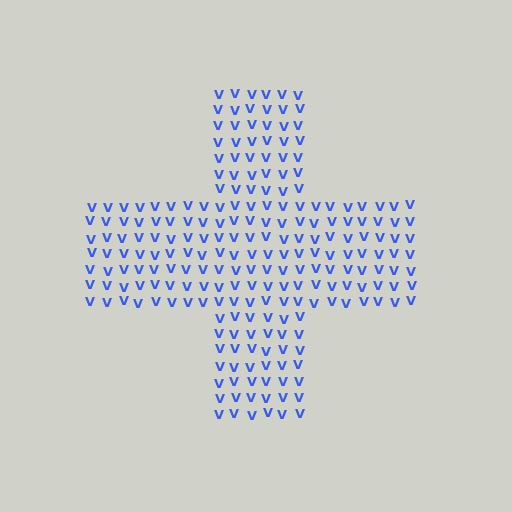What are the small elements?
The small elements are letter V's.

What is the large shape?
The large shape is a cross.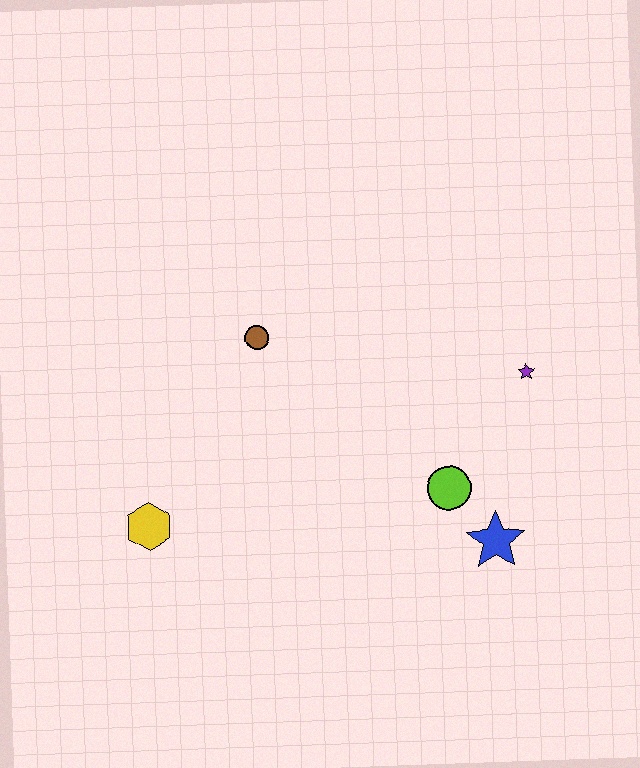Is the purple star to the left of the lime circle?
No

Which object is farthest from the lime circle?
The yellow hexagon is farthest from the lime circle.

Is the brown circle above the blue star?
Yes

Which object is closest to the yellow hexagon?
The brown circle is closest to the yellow hexagon.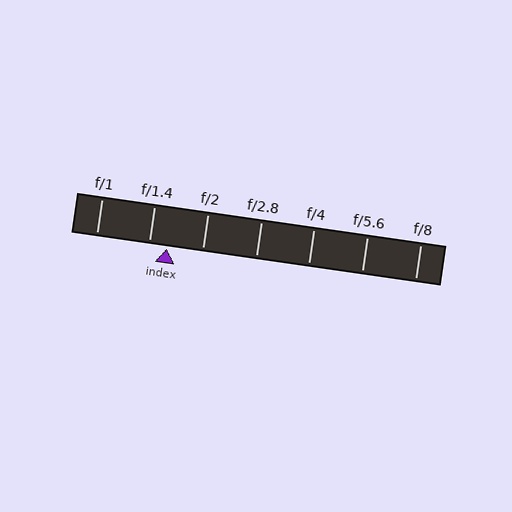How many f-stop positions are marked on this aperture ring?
There are 7 f-stop positions marked.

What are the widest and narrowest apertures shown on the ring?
The widest aperture shown is f/1 and the narrowest is f/8.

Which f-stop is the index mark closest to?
The index mark is closest to f/1.4.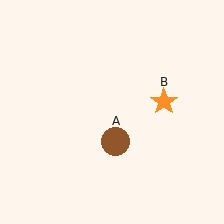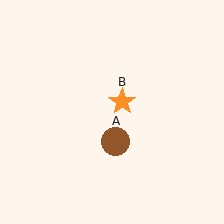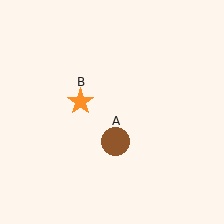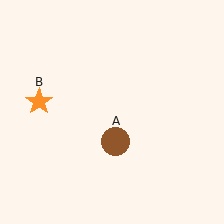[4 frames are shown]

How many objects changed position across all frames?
1 object changed position: orange star (object B).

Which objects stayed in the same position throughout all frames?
Brown circle (object A) remained stationary.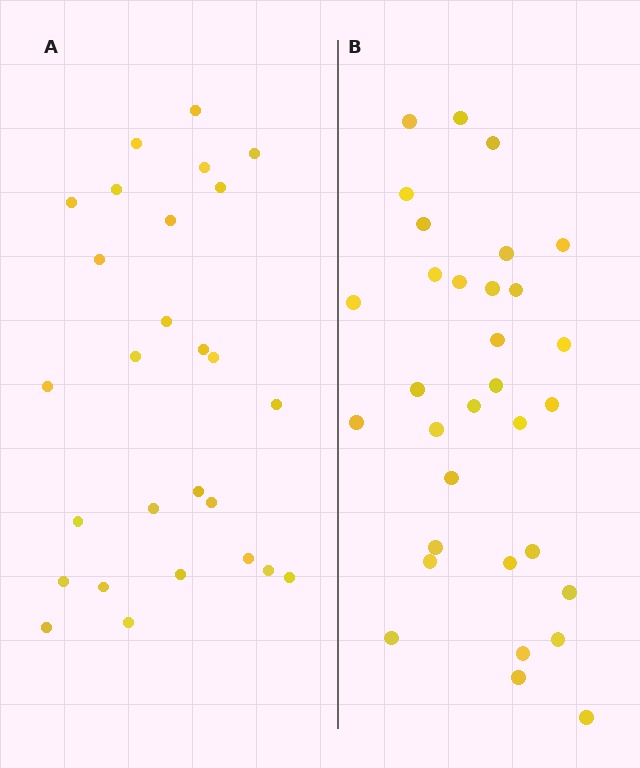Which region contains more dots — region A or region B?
Region B (the right region) has more dots.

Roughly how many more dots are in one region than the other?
Region B has about 5 more dots than region A.